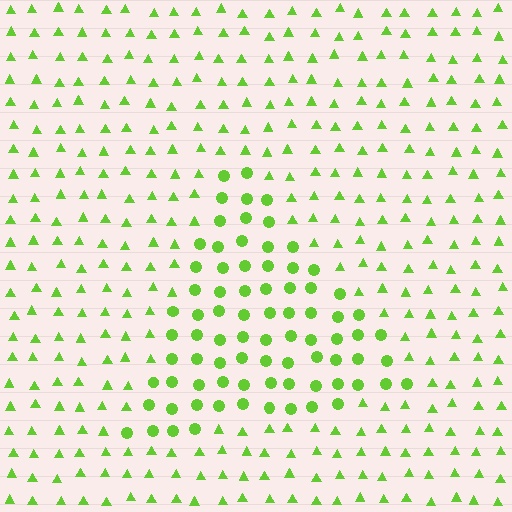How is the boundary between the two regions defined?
The boundary is defined by a change in element shape: circles inside vs. triangles outside. All elements share the same color and spacing.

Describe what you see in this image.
The image is filled with small lime elements arranged in a uniform grid. A triangle-shaped region contains circles, while the surrounding area contains triangles. The boundary is defined purely by the change in element shape.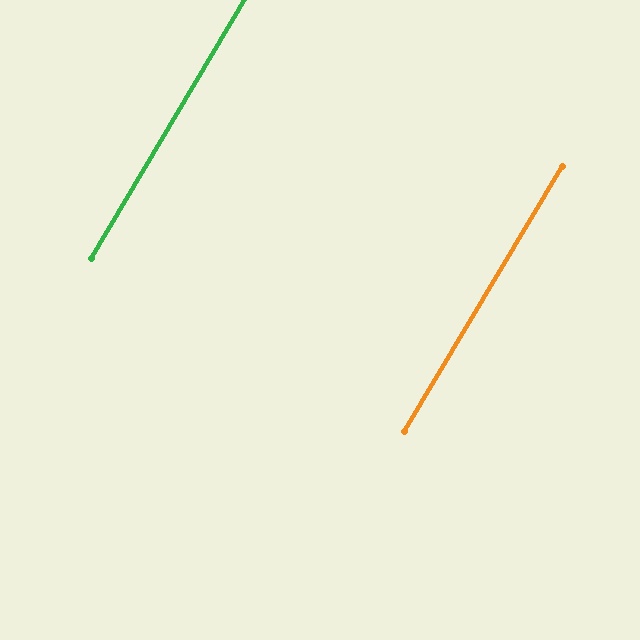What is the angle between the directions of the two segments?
Approximately 0 degrees.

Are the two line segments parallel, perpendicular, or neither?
Parallel — their directions differ by only 0.1°.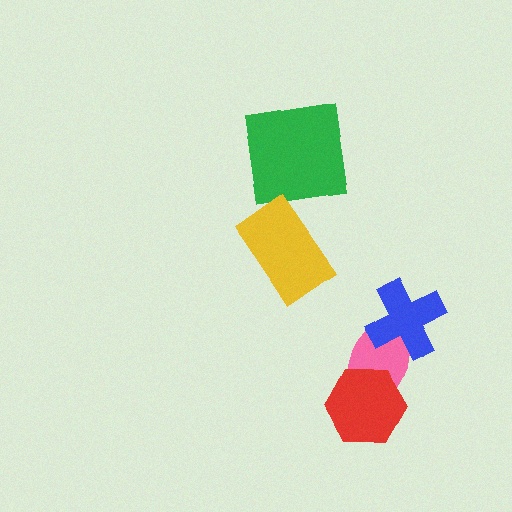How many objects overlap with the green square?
0 objects overlap with the green square.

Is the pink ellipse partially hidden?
Yes, it is partially covered by another shape.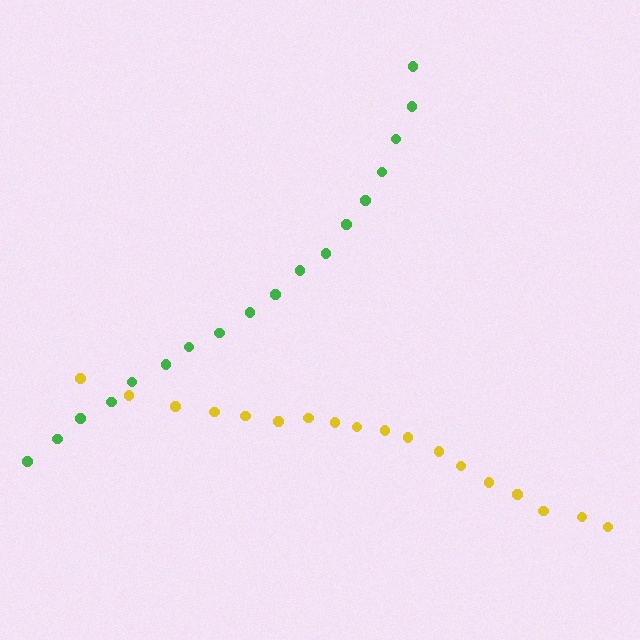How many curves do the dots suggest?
There are 2 distinct paths.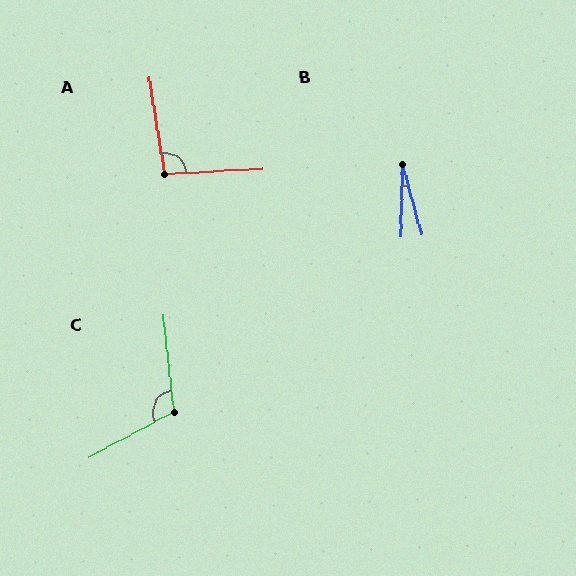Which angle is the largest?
C, at approximately 112 degrees.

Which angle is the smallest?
B, at approximately 17 degrees.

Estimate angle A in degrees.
Approximately 96 degrees.